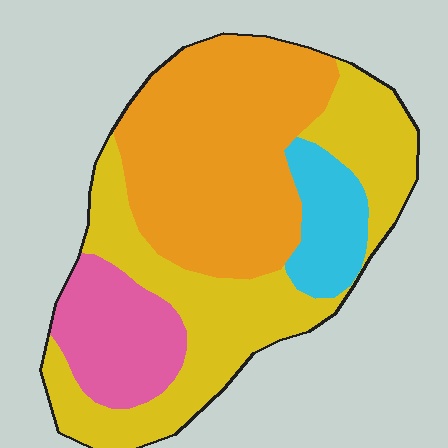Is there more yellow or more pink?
Yellow.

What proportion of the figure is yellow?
Yellow takes up about three eighths (3/8) of the figure.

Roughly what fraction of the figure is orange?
Orange takes up about three eighths (3/8) of the figure.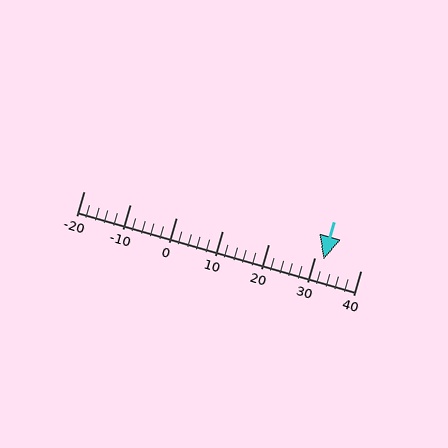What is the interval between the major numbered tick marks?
The major tick marks are spaced 10 units apart.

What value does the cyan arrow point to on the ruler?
The cyan arrow points to approximately 32.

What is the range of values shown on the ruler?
The ruler shows values from -20 to 40.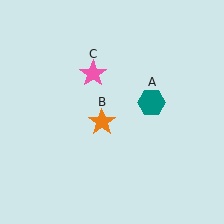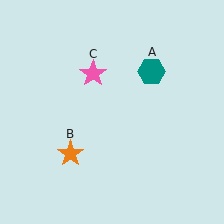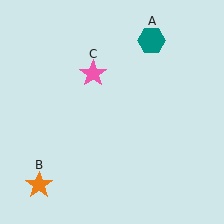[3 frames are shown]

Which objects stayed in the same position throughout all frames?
Pink star (object C) remained stationary.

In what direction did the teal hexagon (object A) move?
The teal hexagon (object A) moved up.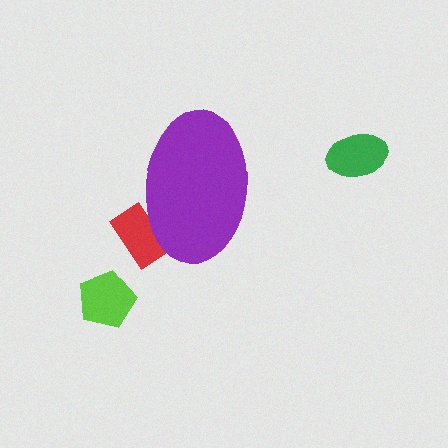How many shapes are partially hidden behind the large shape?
1 shape is partially hidden.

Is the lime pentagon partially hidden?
No, the lime pentagon is fully visible.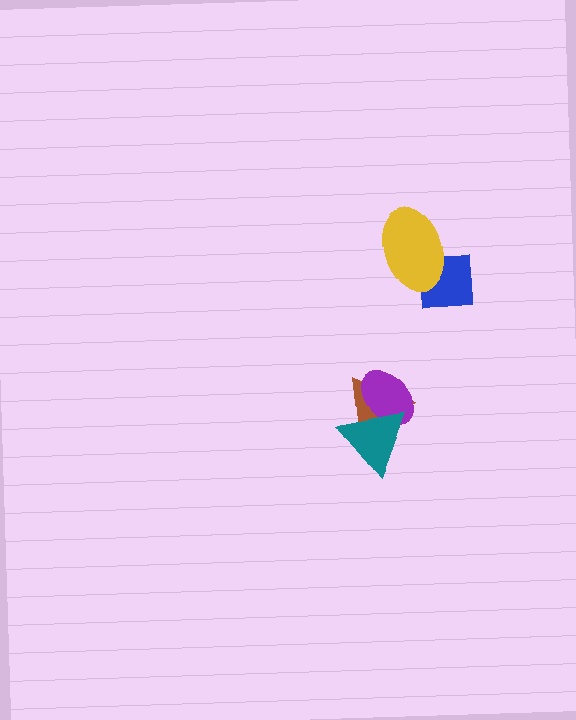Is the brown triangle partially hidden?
Yes, it is partially covered by another shape.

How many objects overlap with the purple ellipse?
2 objects overlap with the purple ellipse.